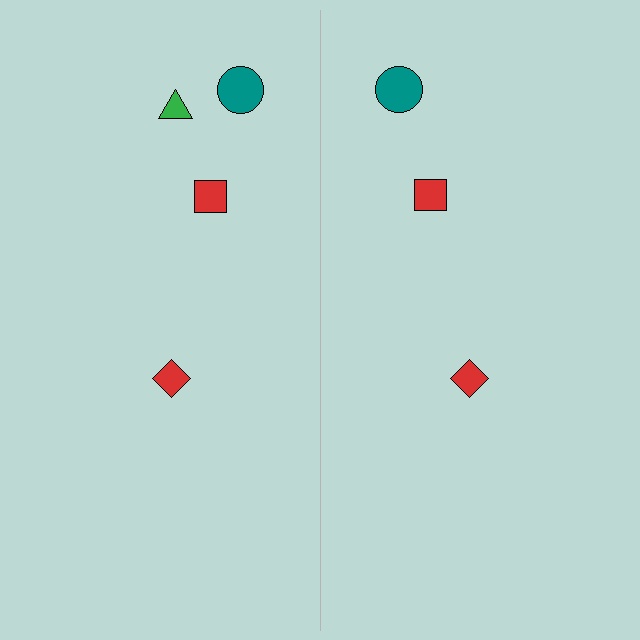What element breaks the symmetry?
A green triangle is missing from the right side.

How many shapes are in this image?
There are 7 shapes in this image.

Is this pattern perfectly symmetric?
No, the pattern is not perfectly symmetric. A green triangle is missing from the right side.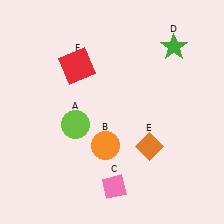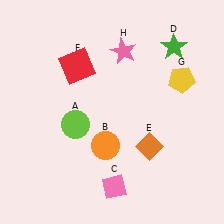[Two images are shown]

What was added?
A yellow pentagon (G), a pink star (H) were added in Image 2.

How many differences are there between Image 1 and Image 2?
There are 2 differences between the two images.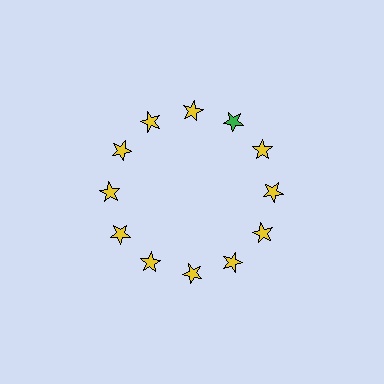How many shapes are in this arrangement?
There are 12 shapes arranged in a ring pattern.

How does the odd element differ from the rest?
It has a different color: green instead of yellow.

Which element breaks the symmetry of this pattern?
The green star at roughly the 1 o'clock position breaks the symmetry. All other shapes are yellow stars.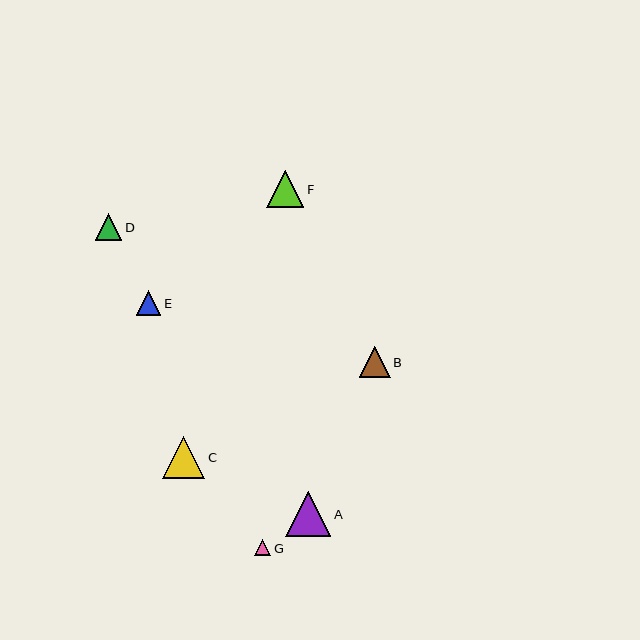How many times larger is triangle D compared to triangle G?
Triangle D is approximately 1.7 times the size of triangle G.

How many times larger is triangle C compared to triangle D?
Triangle C is approximately 1.6 times the size of triangle D.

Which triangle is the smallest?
Triangle G is the smallest with a size of approximately 16 pixels.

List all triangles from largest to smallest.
From largest to smallest: A, C, F, B, D, E, G.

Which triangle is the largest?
Triangle A is the largest with a size of approximately 45 pixels.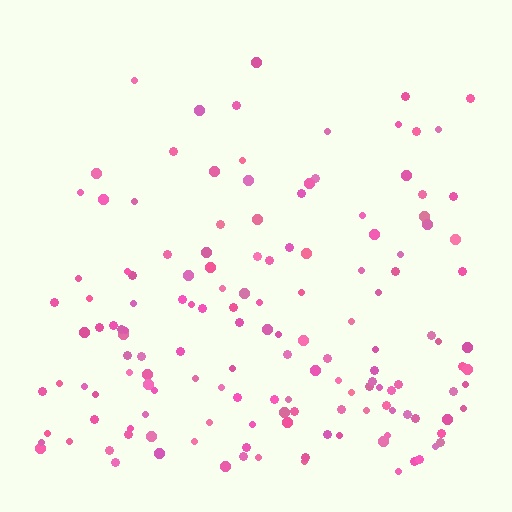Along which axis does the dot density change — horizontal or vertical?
Vertical.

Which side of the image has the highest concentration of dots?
The bottom.